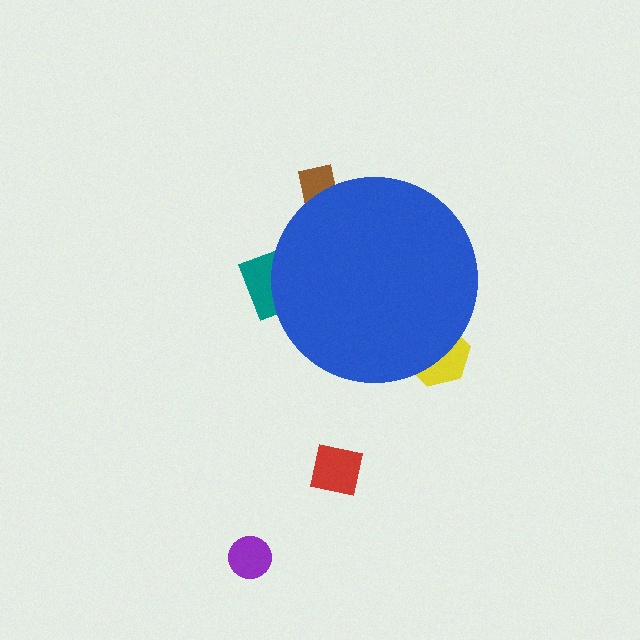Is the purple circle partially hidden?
No, the purple circle is fully visible.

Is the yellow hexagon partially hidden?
Yes, the yellow hexagon is partially hidden behind the blue circle.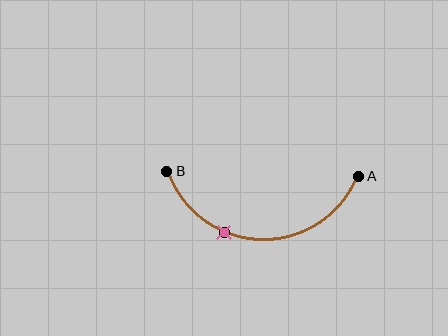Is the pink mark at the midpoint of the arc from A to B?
No. The pink mark lies on the arc but is closer to endpoint B. The arc midpoint would be at the point on the curve equidistant along the arc from both A and B.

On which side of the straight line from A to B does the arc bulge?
The arc bulges below the straight line connecting A and B.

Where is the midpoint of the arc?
The arc midpoint is the point on the curve farthest from the straight line joining A and B. It sits below that line.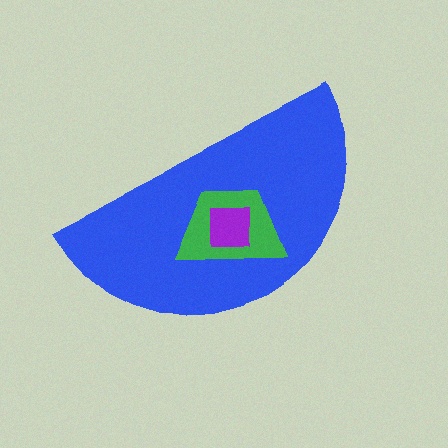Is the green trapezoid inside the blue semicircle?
Yes.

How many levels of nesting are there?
3.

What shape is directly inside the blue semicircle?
The green trapezoid.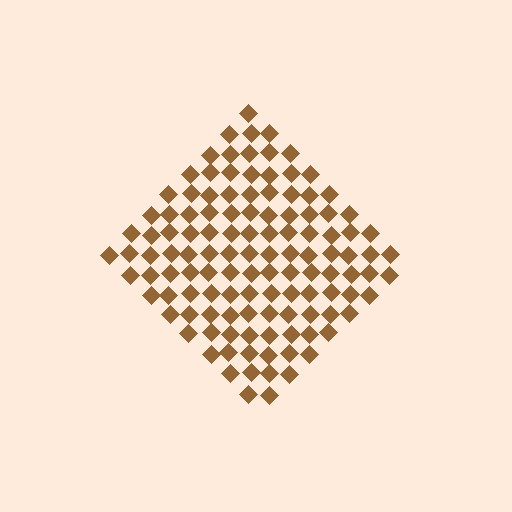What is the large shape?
The large shape is a diamond.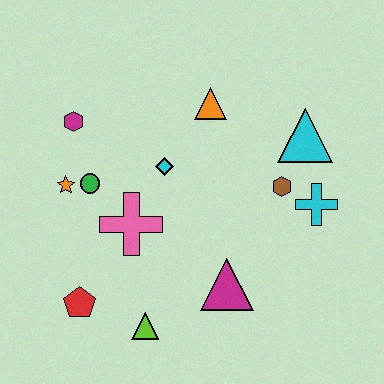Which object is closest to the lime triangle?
The red pentagon is closest to the lime triangle.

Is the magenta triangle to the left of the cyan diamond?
No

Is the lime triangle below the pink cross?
Yes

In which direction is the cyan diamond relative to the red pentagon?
The cyan diamond is above the red pentagon.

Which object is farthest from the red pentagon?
The cyan triangle is farthest from the red pentagon.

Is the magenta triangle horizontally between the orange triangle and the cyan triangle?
Yes